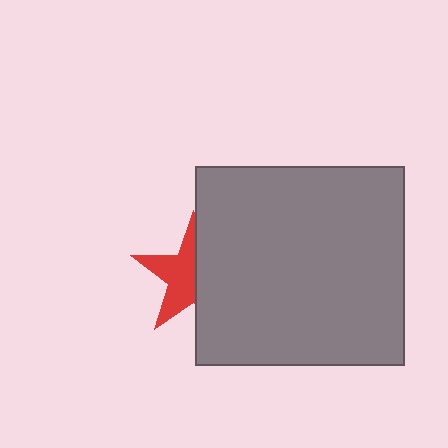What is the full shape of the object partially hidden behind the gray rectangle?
The partially hidden object is a red star.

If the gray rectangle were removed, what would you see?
You would see the complete red star.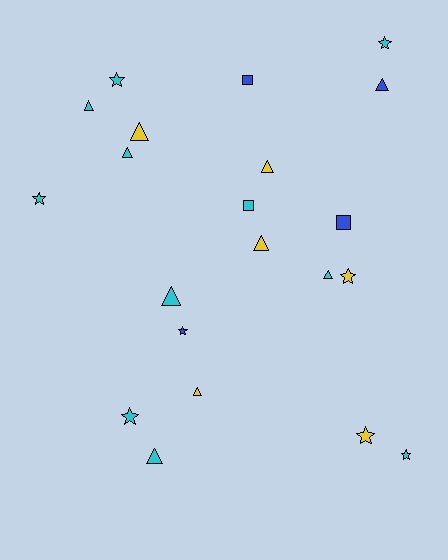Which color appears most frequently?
Cyan, with 11 objects.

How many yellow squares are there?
There are no yellow squares.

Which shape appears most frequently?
Triangle, with 10 objects.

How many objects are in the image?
There are 21 objects.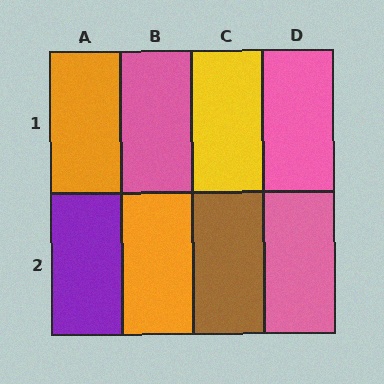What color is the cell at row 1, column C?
Yellow.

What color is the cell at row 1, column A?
Orange.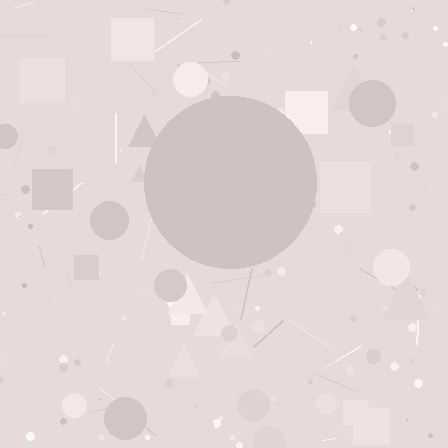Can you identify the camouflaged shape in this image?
The camouflaged shape is a circle.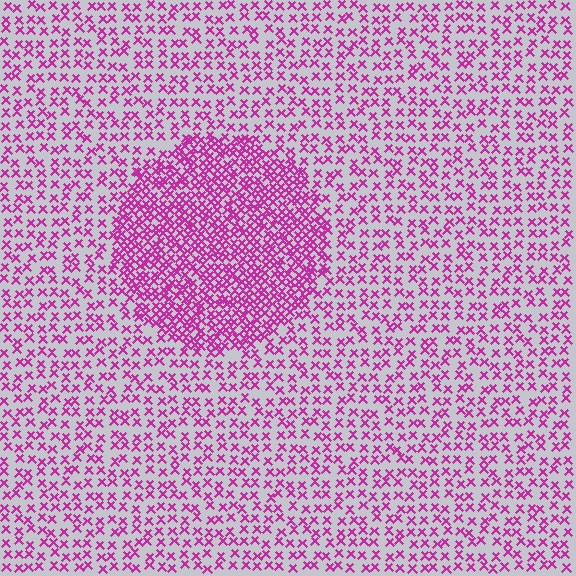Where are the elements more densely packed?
The elements are more densely packed inside the circle boundary.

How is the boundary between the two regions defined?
The boundary is defined by a change in element density (approximately 2.3x ratio). All elements are the same color, size, and shape.